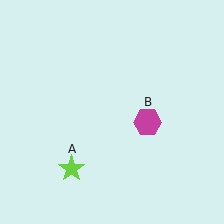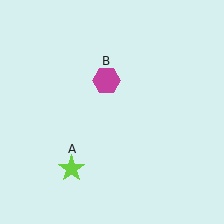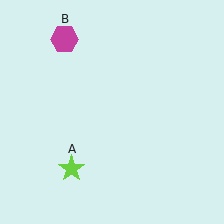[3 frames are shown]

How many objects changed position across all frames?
1 object changed position: magenta hexagon (object B).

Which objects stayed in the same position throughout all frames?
Lime star (object A) remained stationary.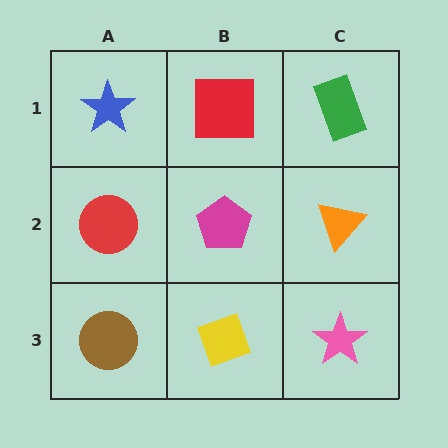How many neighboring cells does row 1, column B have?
3.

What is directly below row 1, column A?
A red circle.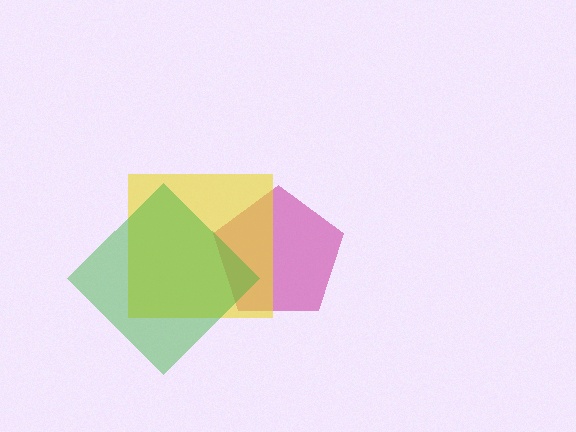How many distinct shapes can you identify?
There are 3 distinct shapes: a magenta pentagon, a yellow square, a green diamond.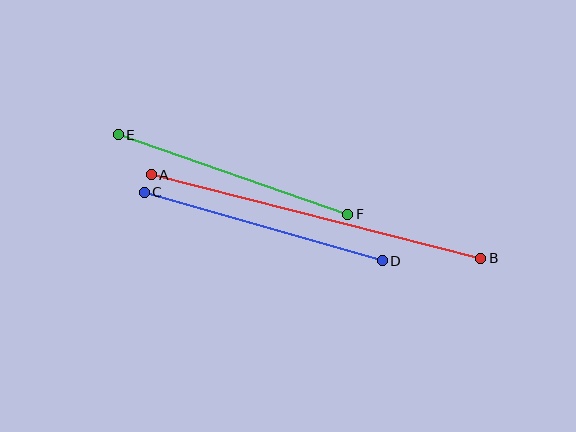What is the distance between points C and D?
The distance is approximately 247 pixels.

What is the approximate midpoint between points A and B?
The midpoint is at approximately (316, 216) pixels.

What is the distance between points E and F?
The distance is approximately 243 pixels.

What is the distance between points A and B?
The distance is approximately 340 pixels.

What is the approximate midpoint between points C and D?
The midpoint is at approximately (263, 227) pixels.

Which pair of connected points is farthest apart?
Points A and B are farthest apart.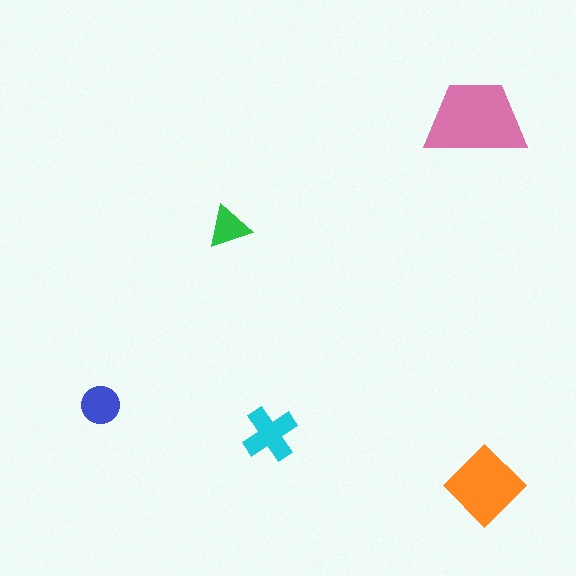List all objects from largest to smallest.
The pink trapezoid, the orange diamond, the cyan cross, the blue circle, the green triangle.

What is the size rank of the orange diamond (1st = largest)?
2nd.